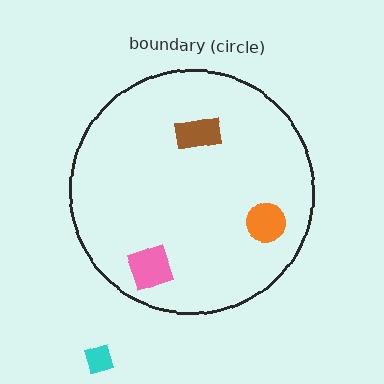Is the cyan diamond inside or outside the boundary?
Outside.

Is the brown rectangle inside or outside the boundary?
Inside.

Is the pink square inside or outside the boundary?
Inside.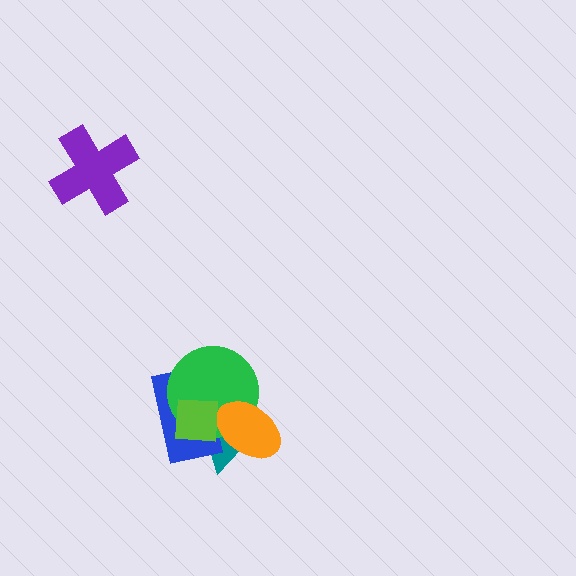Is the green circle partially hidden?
Yes, it is partially covered by another shape.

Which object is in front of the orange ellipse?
The lime square is in front of the orange ellipse.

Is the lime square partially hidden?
No, no other shape covers it.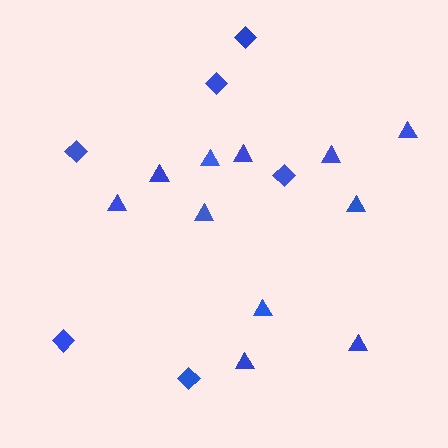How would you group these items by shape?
There are 2 groups: one group of diamonds (6) and one group of triangles (11).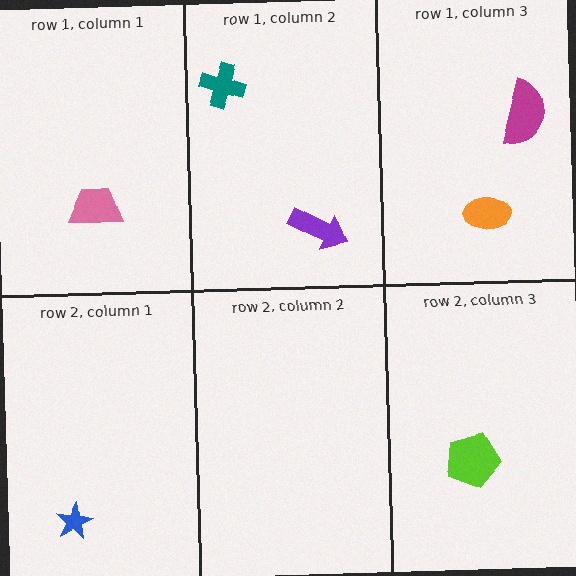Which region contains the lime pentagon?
The row 2, column 3 region.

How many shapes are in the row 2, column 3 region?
1.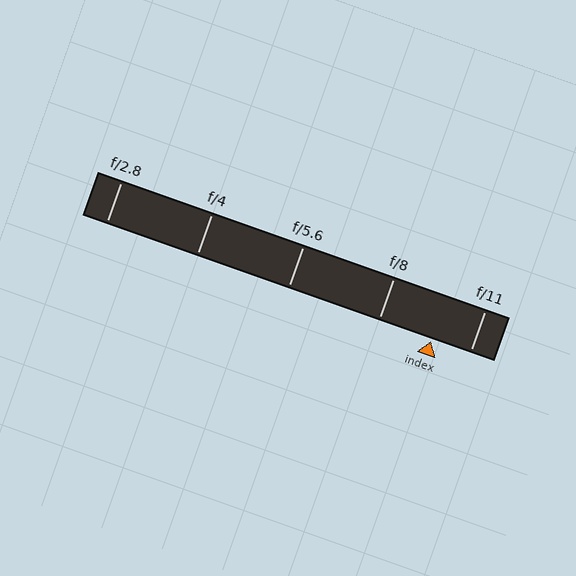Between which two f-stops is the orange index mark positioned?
The index mark is between f/8 and f/11.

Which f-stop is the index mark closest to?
The index mark is closest to f/11.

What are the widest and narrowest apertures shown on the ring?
The widest aperture shown is f/2.8 and the narrowest is f/11.